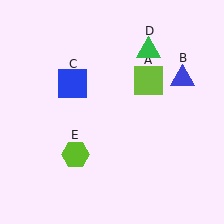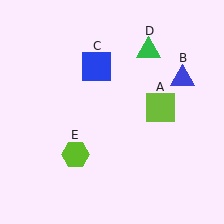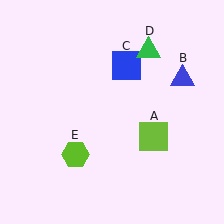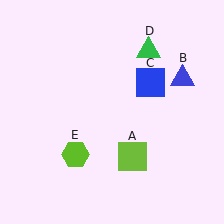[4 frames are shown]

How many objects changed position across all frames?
2 objects changed position: lime square (object A), blue square (object C).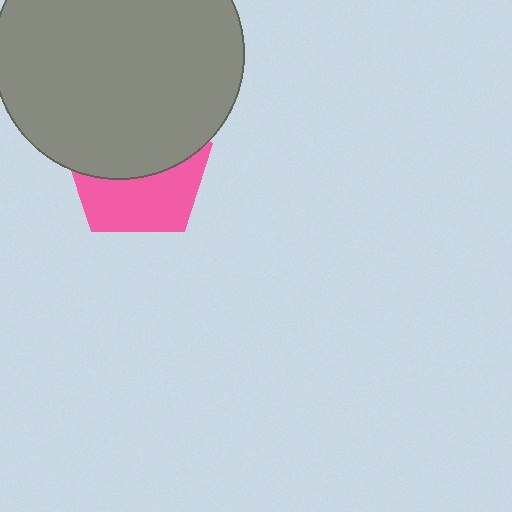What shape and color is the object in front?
The object in front is a gray circle.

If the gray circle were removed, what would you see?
You would see the complete pink pentagon.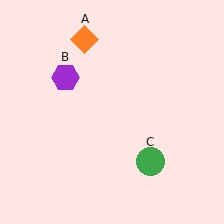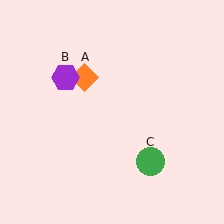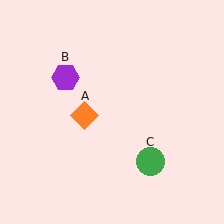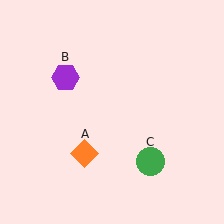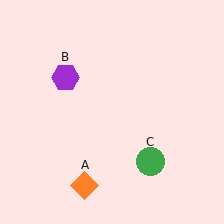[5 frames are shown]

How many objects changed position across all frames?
1 object changed position: orange diamond (object A).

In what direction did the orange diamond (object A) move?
The orange diamond (object A) moved down.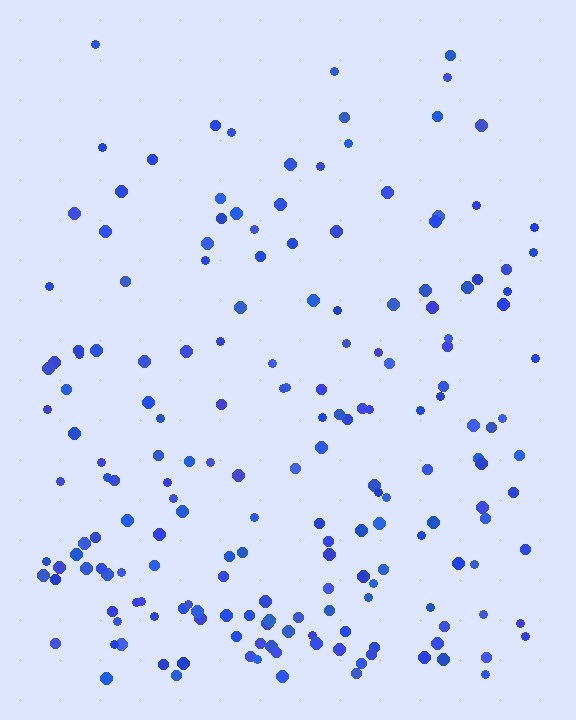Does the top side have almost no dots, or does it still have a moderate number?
Still a moderate number, just noticeably fewer than the bottom.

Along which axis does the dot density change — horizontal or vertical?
Vertical.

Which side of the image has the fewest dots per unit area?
The top.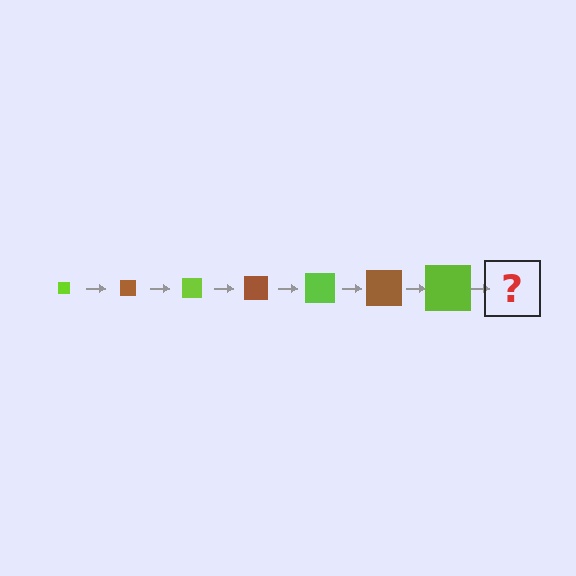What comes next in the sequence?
The next element should be a brown square, larger than the previous one.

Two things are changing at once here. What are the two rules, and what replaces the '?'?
The two rules are that the square grows larger each step and the color cycles through lime and brown. The '?' should be a brown square, larger than the previous one.